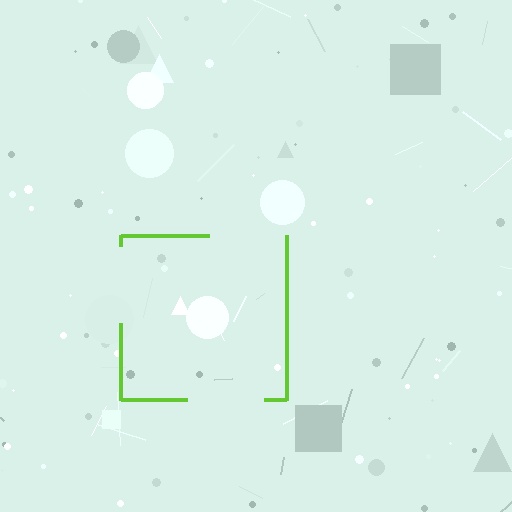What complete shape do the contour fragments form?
The contour fragments form a square.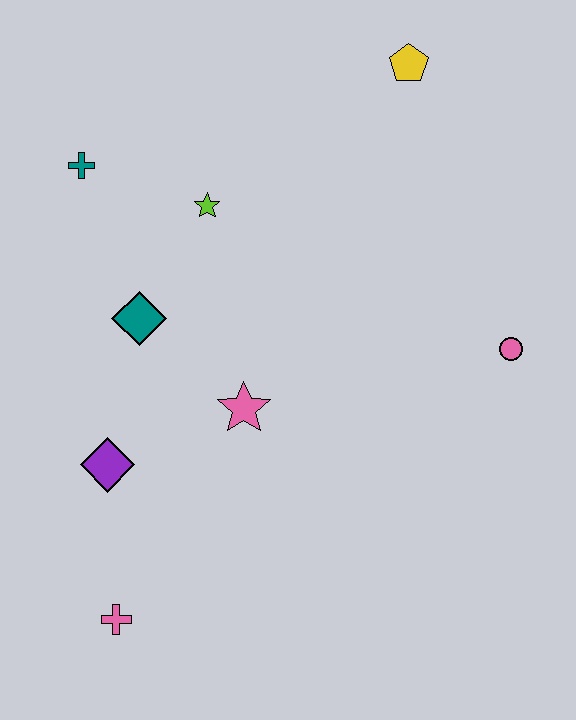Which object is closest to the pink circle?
The pink star is closest to the pink circle.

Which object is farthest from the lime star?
The pink cross is farthest from the lime star.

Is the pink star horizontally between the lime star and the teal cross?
No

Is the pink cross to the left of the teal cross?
No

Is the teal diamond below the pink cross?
No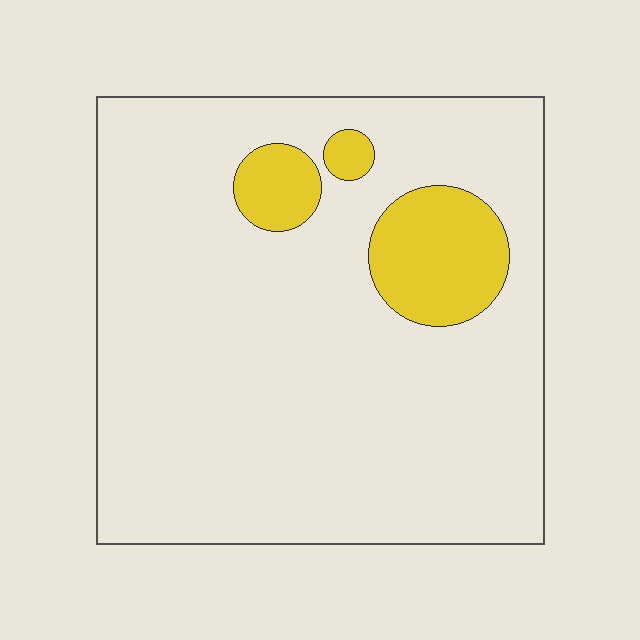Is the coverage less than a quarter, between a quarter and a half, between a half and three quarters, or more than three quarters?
Less than a quarter.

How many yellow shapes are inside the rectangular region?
3.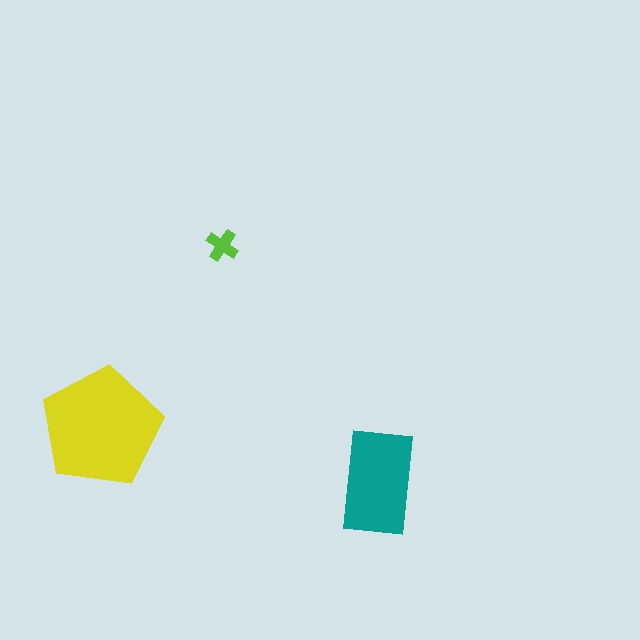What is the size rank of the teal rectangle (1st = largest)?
2nd.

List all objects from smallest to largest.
The lime cross, the teal rectangle, the yellow pentagon.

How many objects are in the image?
There are 3 objects in the image.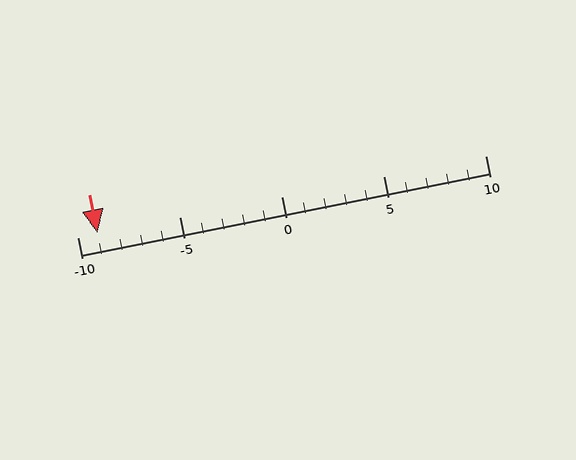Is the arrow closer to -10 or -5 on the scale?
The arrow is closer to -10.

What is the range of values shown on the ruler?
The ruler shows values from -10 to 10.